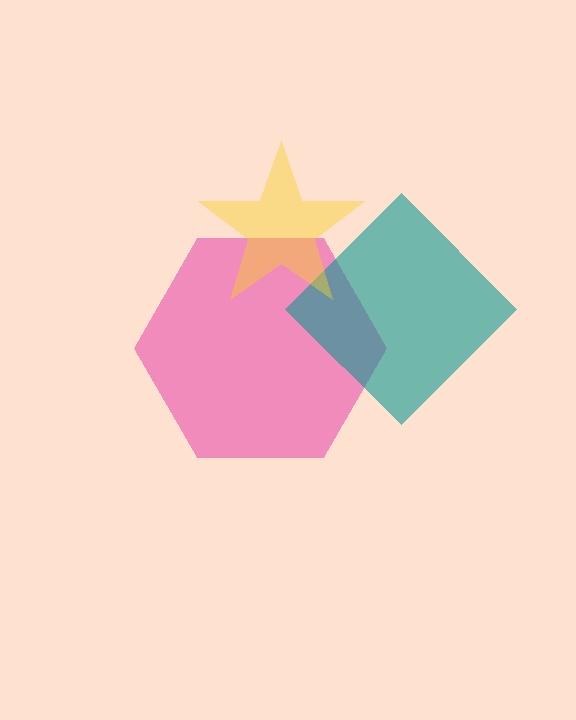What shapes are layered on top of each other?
The layered shapes are: a pink hexagon, a teal diamond, a yellow star.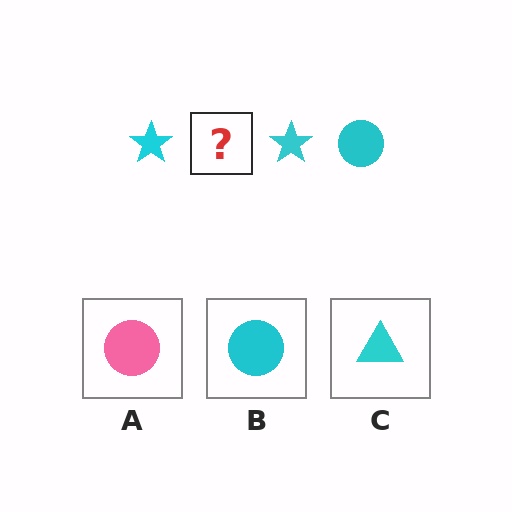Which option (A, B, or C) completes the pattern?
B.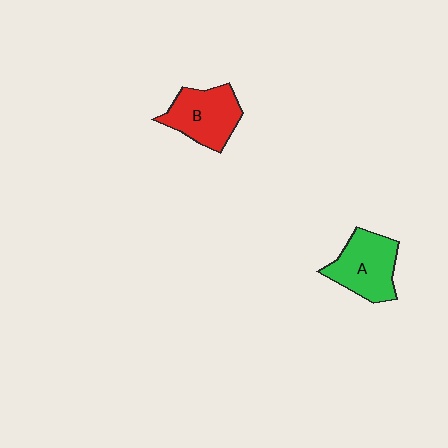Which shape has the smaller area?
Shape B (red).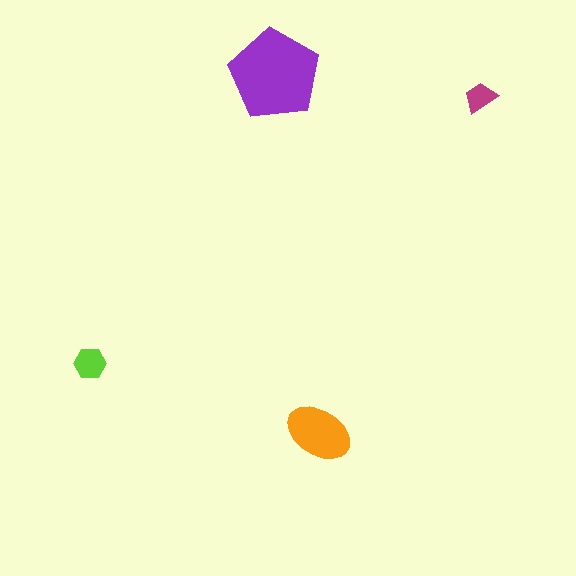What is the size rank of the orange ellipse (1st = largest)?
2nd.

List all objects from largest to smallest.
The purple pentagon, the orange ellipse, the lime hexagon, the magenta trapezoid.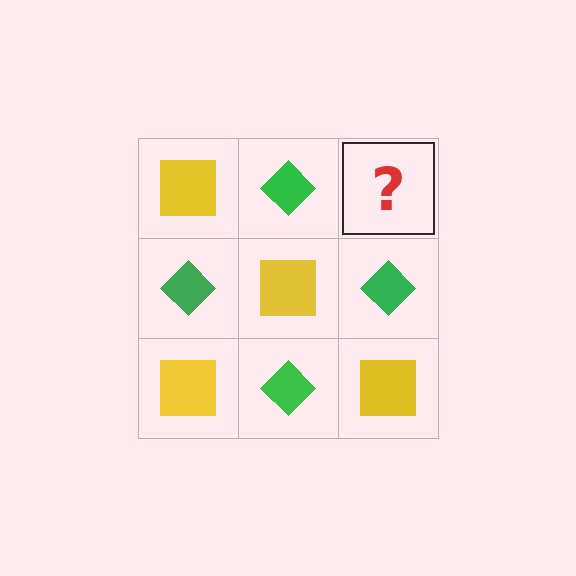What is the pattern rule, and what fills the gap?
The rule is that it alternates yellow square and green diamond in a checkerboard pattern. The gap should be filled with a yellow square.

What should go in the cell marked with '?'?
The missing cell should contain a yellow square.